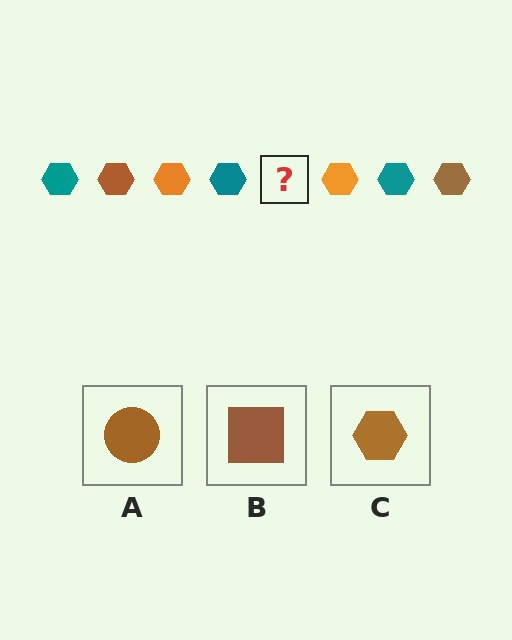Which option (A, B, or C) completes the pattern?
C.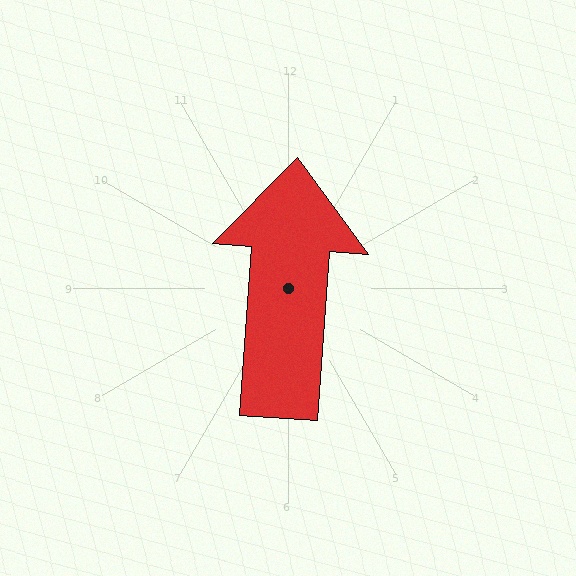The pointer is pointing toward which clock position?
Roughly 12 o'clock.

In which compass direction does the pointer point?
North.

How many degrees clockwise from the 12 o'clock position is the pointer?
Approximately 4 degrees.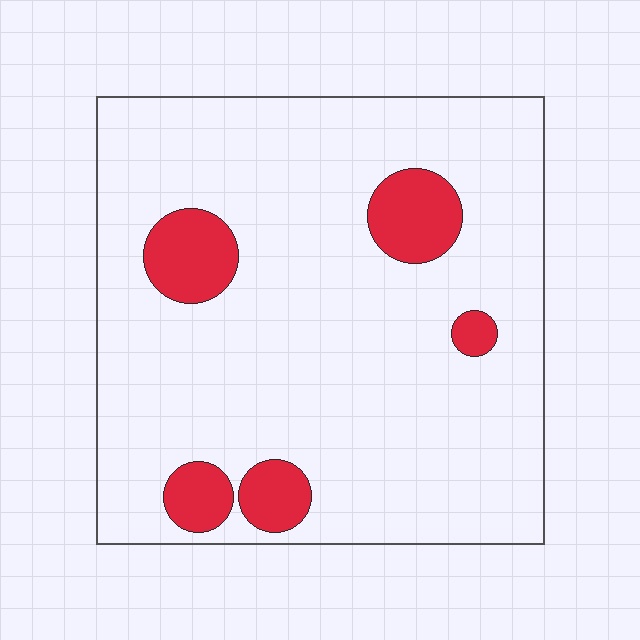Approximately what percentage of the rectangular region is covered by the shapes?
Approximately 10%.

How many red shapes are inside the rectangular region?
5.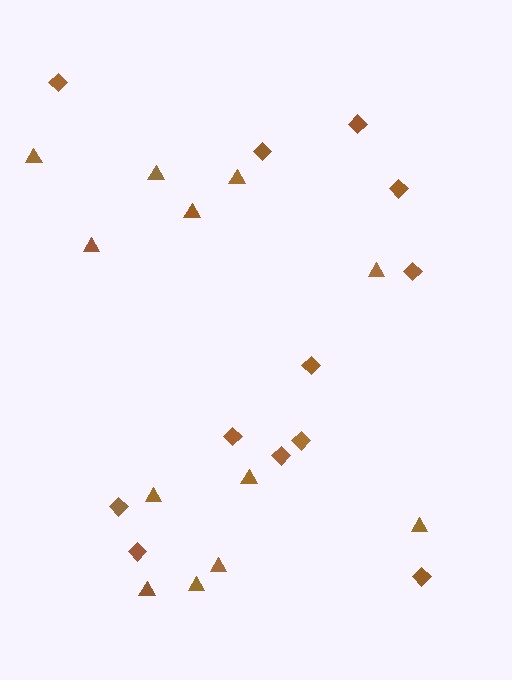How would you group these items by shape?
There are 2 groups: one group of triangles (12) and one group of diamonds (12).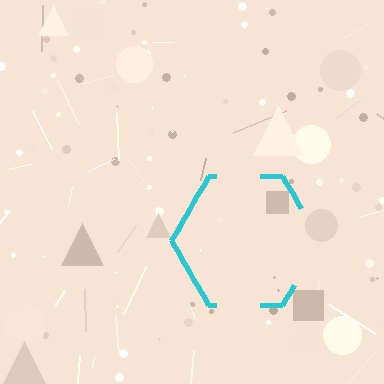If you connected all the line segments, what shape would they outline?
They would outline a hexagon.